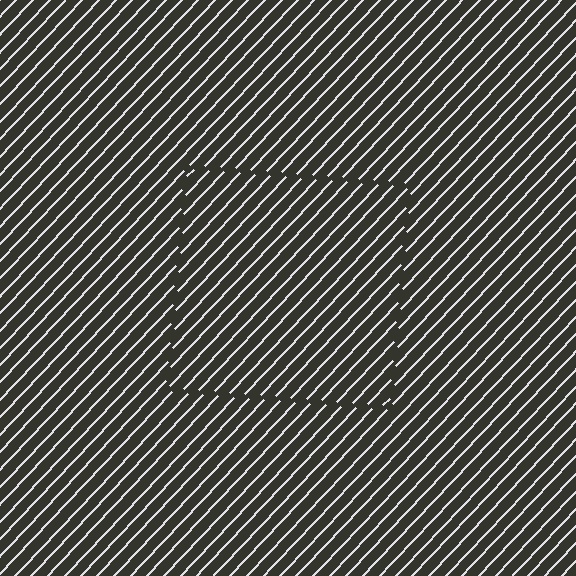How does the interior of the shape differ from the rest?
The interior of the shape contains the same grating, shifted by half a period — the contour is defined by the phase discontinuity where line-ends from the inner and outer gratings abut.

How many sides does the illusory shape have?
4 sides — the line-ends trace a square.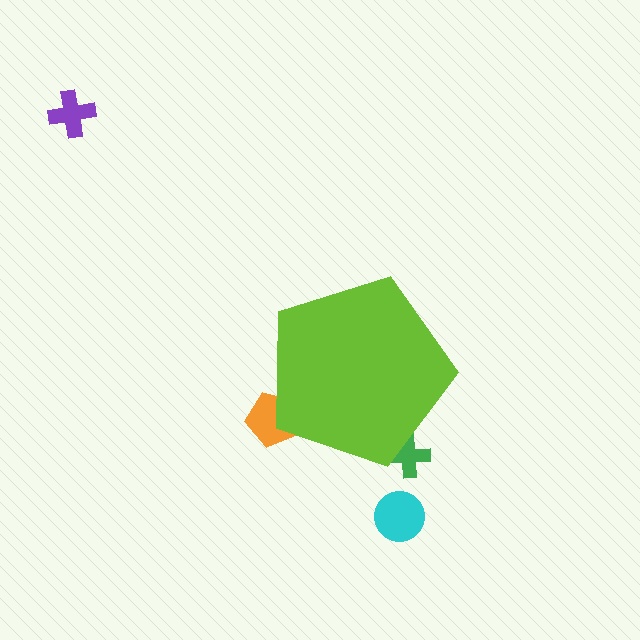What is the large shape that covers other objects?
A lime pentagon.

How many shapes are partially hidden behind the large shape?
2 shapes are partially hidden.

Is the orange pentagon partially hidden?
Yes, the orange pentagon is partially hidden behind the lime pentagon.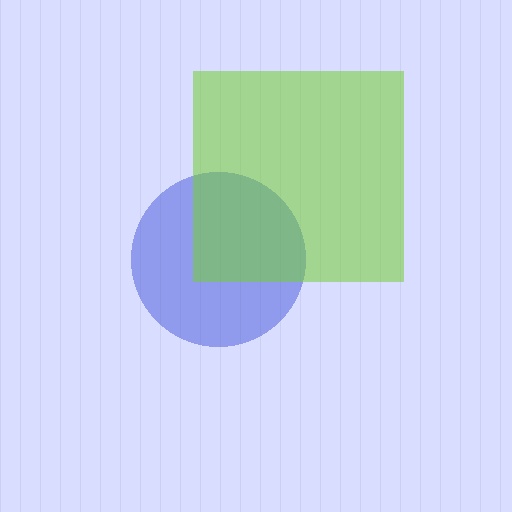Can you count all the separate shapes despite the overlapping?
Yes, there are 2 separate shapes.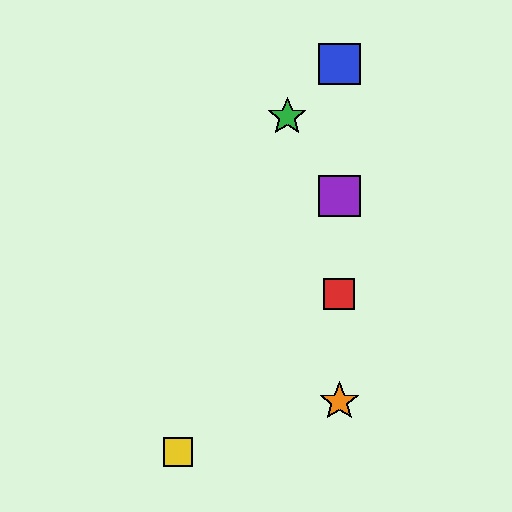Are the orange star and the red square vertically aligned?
Yes, both are at x≈339.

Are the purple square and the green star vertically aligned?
No, the purple square is at x≈339 and the green star is at x≈287.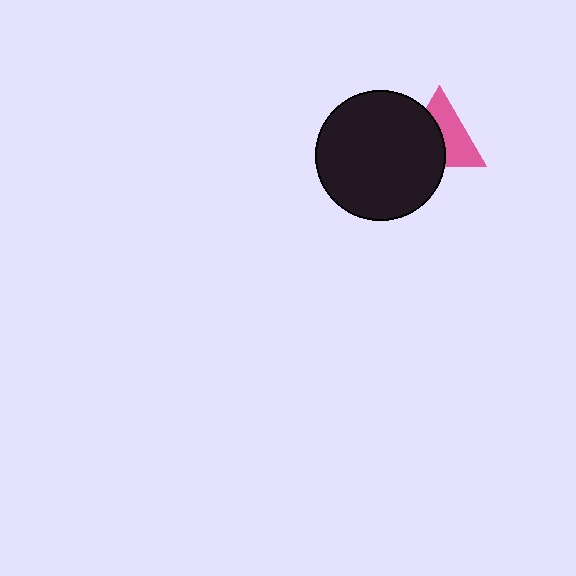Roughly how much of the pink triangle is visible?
About half of it is visible (roughly 52%).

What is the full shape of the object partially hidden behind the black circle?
The partially hidden object is a pink triangle.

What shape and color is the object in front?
The object in front is a black circle.